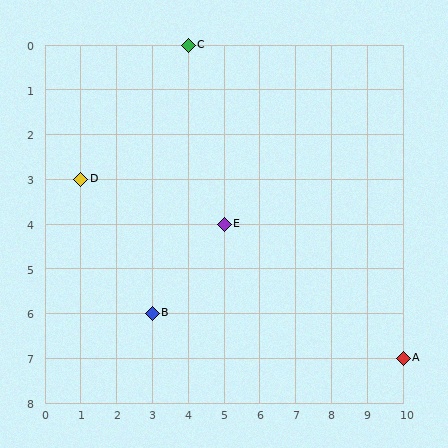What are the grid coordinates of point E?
Point E is at grid coordinates (5, 4).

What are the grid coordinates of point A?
Point A is at grid coordinates (10, 7).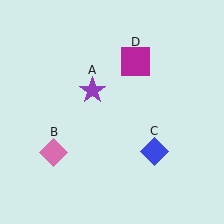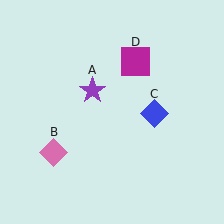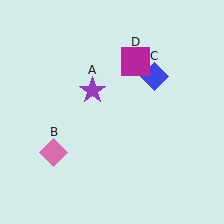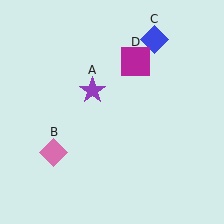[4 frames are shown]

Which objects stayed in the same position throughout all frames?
Purple star (object A) and pink diamond (object B) and magenta square (object D) remained stationary.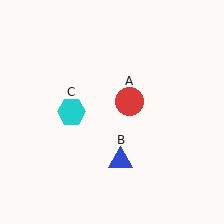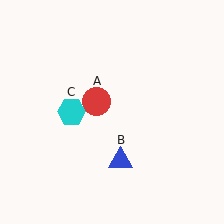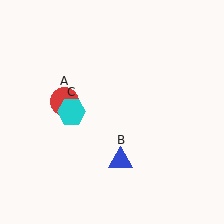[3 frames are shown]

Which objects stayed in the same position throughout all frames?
Blue triangle (object B) and cyan hexagon (object C) remained stationary.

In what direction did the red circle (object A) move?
The red circle (object A) moved left.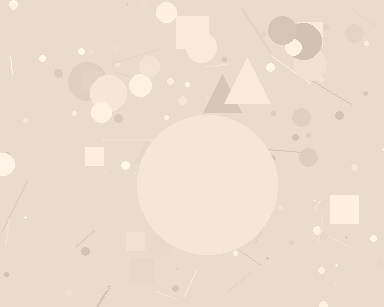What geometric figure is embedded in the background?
A circle is embedded in the background.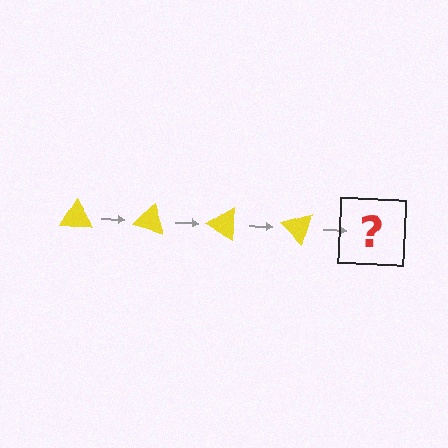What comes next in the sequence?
The next element should be a yellow triangle rotated 60 degrees.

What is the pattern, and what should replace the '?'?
The pattern is that the triangle rotates 15 degrees each step. The '?' should be a yellow triangle rotated 60 degrees.